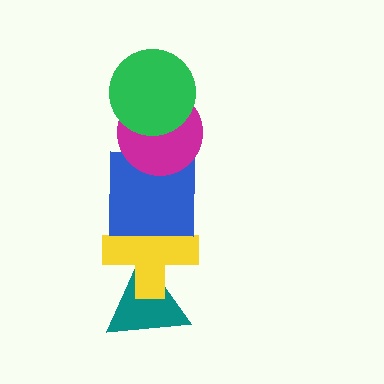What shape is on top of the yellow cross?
The blue square is on top of the yellow cross.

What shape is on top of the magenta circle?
The green circle is on top of the magenta circle.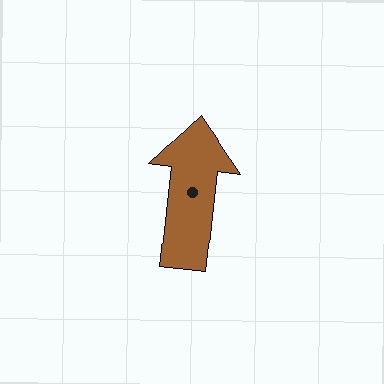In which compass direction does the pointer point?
North.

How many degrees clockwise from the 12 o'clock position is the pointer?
Approximately 7 degrees.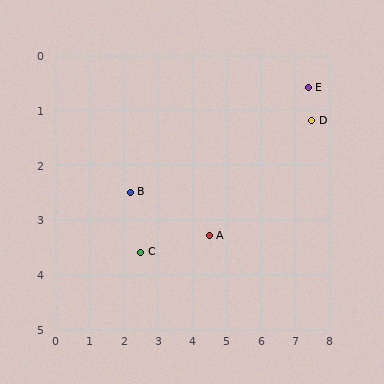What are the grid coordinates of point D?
Point D is at approximately (7.5, 1.2).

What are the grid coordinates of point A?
Point A is at approximately (4.5, 3.3).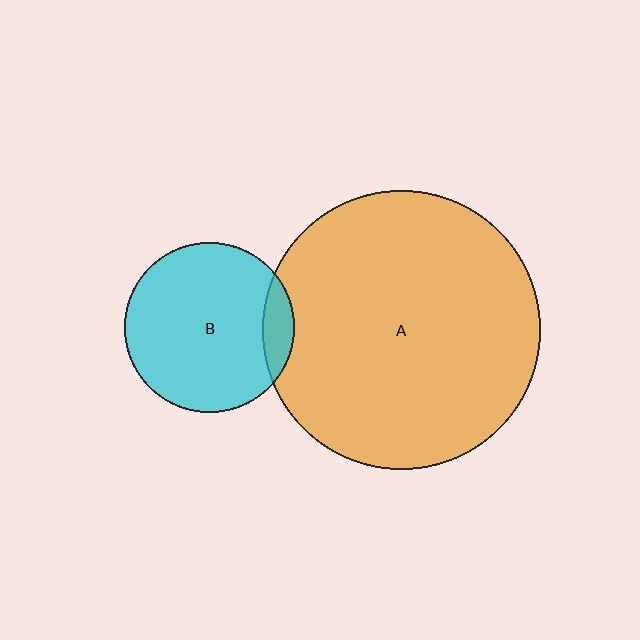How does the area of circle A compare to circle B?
Approximately 2.7 times.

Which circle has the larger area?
Circle A (orange).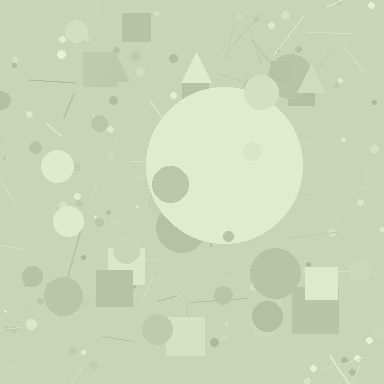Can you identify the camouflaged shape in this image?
The camouflaged shape is a circle.